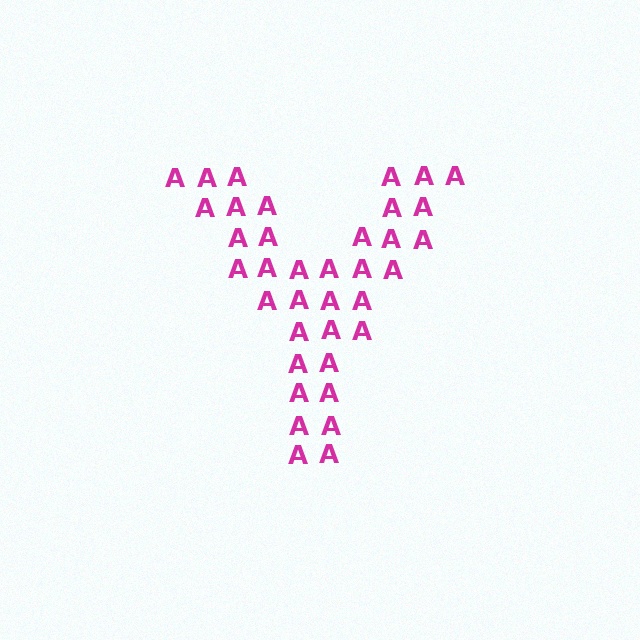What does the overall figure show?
The overall figure shows the letter Y.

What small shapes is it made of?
It is made of small letter A's.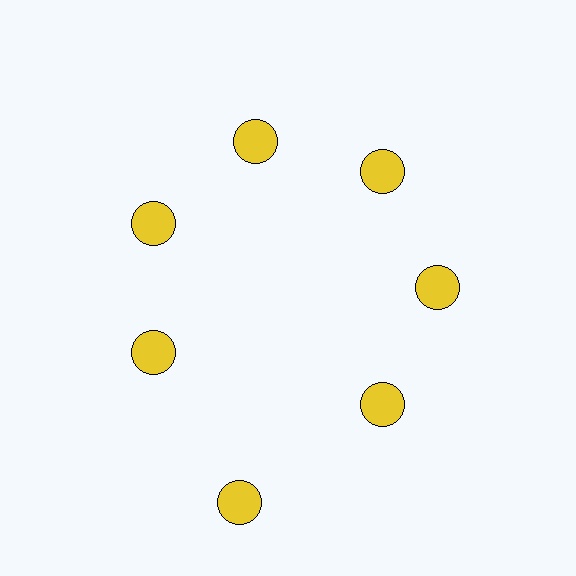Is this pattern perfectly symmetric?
No. The 7 yellow circles are arranged in a ring, but one element near the 6 o'clock position is pushed outward from the center, breaking the 7-fold rotational symmetry.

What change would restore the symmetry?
The symmetry would be restored by moving it inward, back onto the ring so that all 7 circles sit at equal angles and equal distance from the center.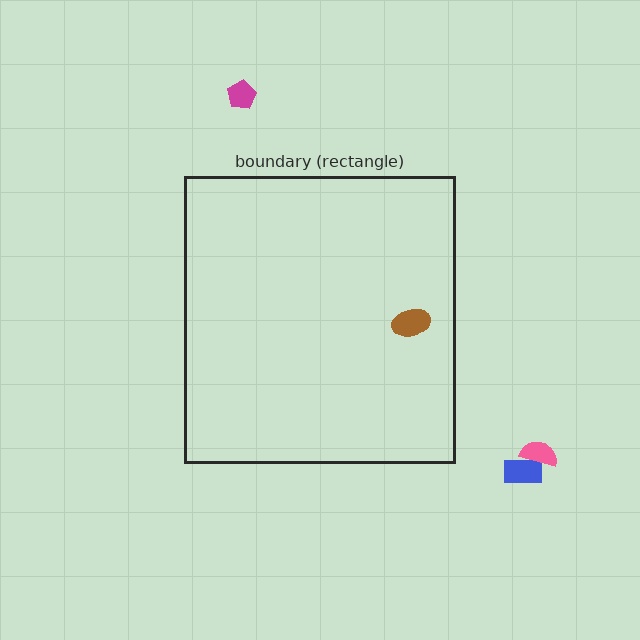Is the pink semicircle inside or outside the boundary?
Outside.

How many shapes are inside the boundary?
1 inside, 3 outside.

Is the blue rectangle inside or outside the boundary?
Outside.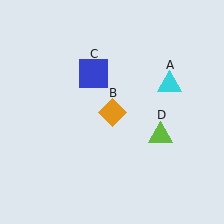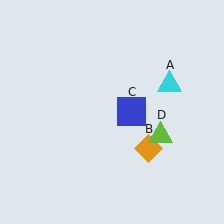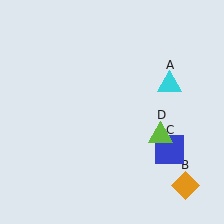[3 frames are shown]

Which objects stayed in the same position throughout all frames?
Cyan triangle (object A) and lime triangle (object D) remained stationary.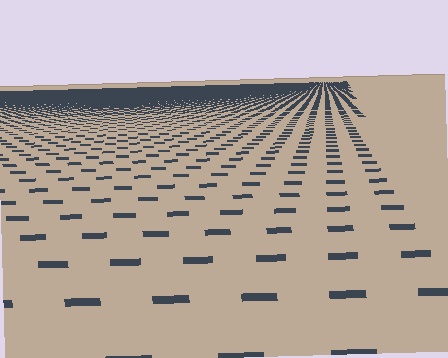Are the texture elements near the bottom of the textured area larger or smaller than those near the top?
Larger. Near the bottom, elements are closer to the viewer and appear at a bigger on-screen size.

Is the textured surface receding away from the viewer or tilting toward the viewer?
The surface is receding away from the viewer. Texture elements get smaller and denser toward the top.